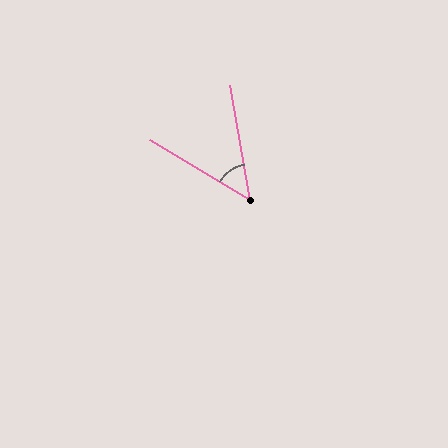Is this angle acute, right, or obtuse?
It is acute.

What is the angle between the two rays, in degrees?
Approximately 49 degrees.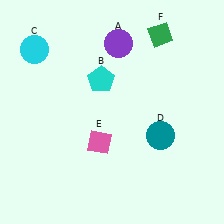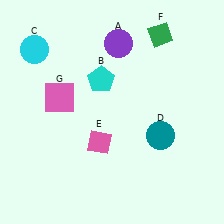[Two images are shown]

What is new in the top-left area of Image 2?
A pink square (G) was added in the top-left area of Image 2.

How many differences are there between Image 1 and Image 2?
There is 1 difference between the two images.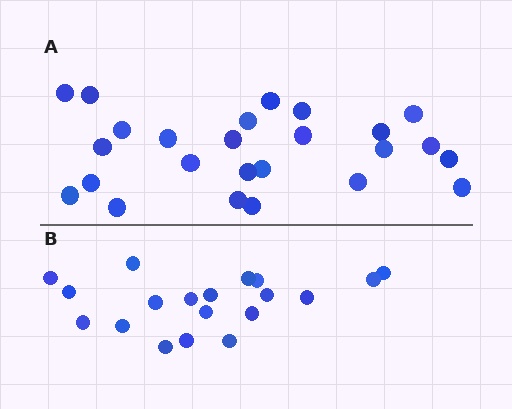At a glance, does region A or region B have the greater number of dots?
Region A (the top region) has more dots.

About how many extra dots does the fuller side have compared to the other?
Region A has about 6 more dots than region B.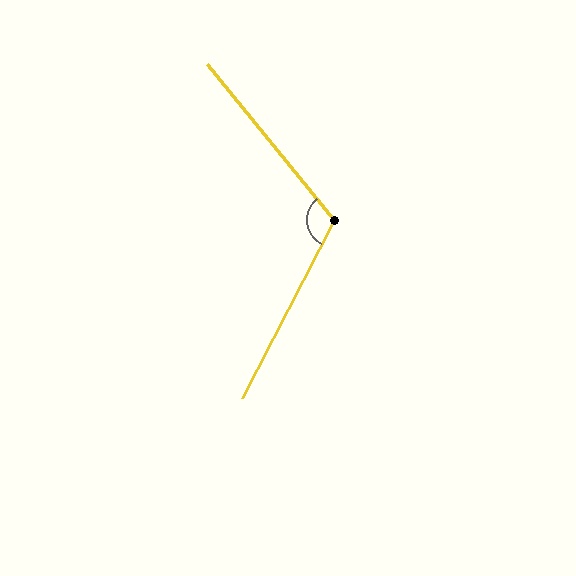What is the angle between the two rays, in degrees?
Approximately 114 degrees.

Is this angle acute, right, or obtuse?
It is obtuse.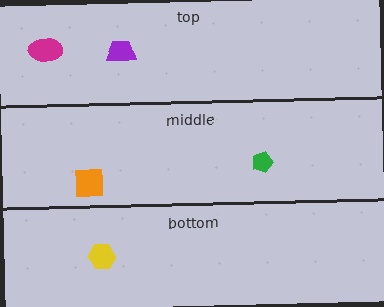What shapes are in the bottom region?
The yellow hexagon.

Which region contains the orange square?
The middle region.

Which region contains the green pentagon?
The middle region.